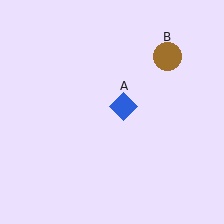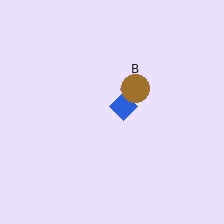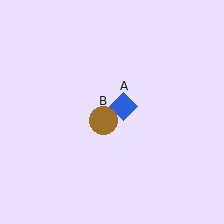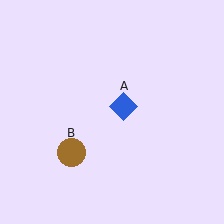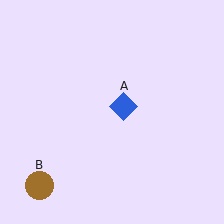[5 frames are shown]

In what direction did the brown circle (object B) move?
The brown circle (object B) moved down and to the left.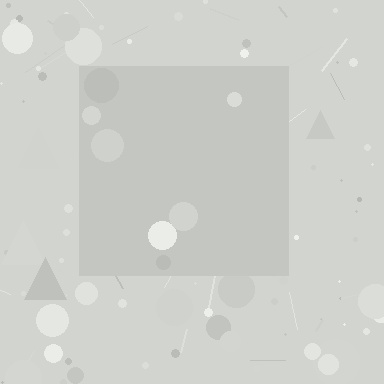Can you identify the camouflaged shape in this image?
The camouflaged shape is a square.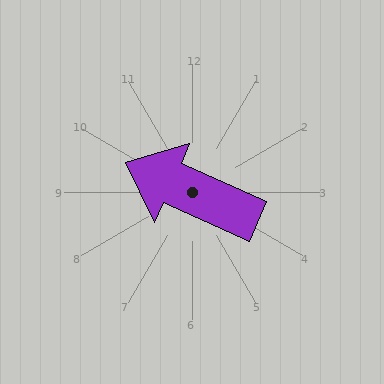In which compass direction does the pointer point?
Northwest.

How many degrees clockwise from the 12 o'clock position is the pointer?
Approximately 294 degrees.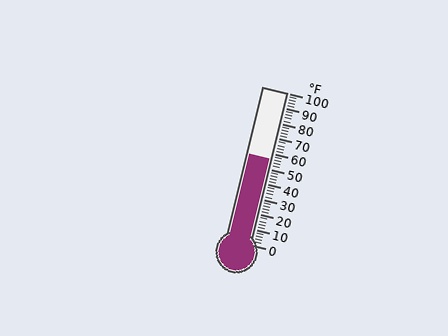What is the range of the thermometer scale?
The thermometer scale ranges from 0°F to 100°F.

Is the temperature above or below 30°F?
The temperature is above 30°F.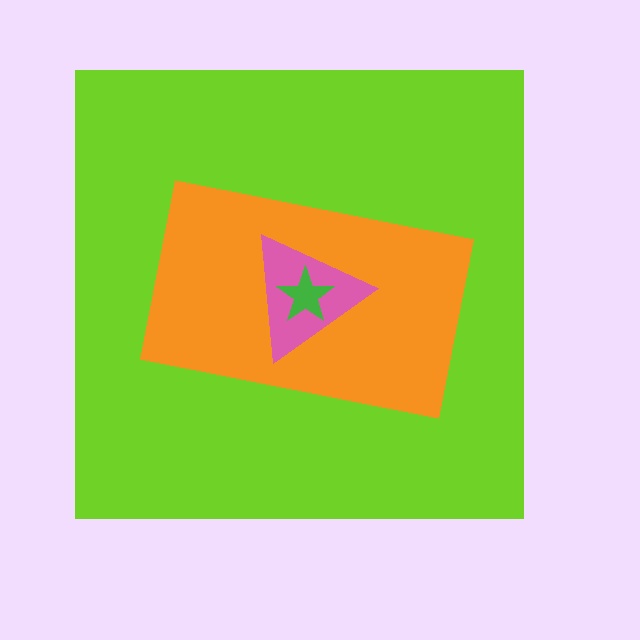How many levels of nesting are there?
4.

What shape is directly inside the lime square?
The orange rectangle.